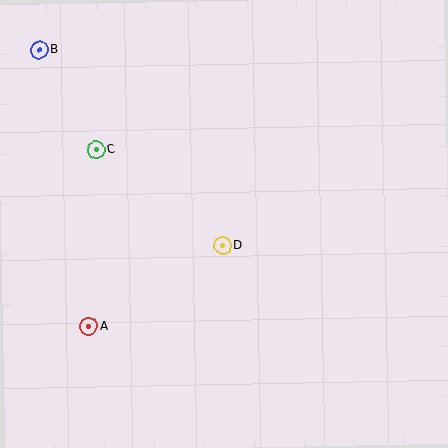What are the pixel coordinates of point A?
Point A is at (89, 326).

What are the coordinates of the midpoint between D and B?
The midpoint between D and B is at (131, 147).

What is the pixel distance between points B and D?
The distance between B and D is 269 pixels.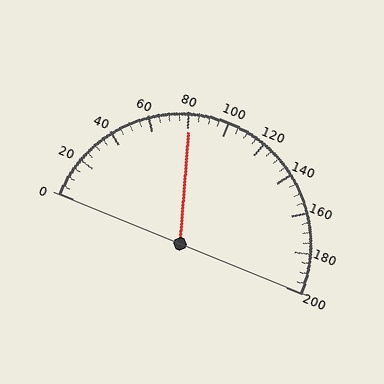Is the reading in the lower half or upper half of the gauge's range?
The reading is in the lower half of the range (0 to 200).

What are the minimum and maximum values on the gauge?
The gauge ranges from 0 to 200.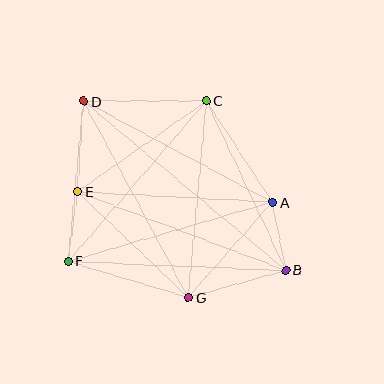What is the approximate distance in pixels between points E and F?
The distance between E and F is approximately 70 pixels.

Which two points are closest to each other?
Points A and B are closest to each other.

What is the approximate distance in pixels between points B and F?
The distance between B and F is approximately 218 pixels.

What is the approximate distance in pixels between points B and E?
The distance between B and E is approximately 222 pixels.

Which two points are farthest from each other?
Points B and D are farthest from each other.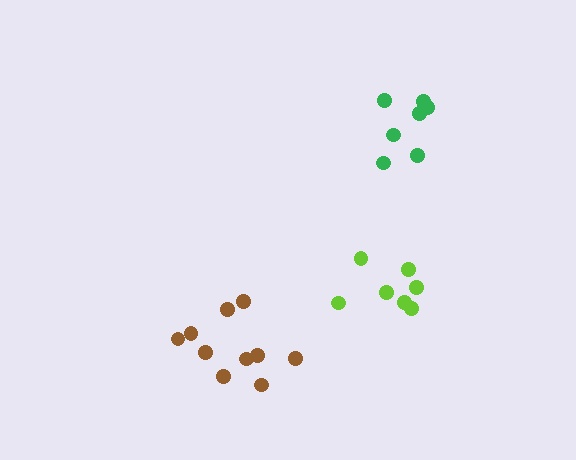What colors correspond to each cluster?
The clusters are colored: lime, brown, green.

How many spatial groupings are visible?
There are 3 spatial groupings.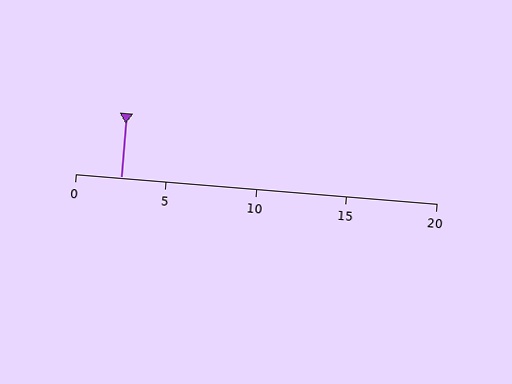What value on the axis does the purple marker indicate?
The marker indicates approximately 2.5.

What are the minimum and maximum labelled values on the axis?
The axis runs from 0 to 20.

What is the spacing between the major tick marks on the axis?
The major ticks are spaced 5 apart.